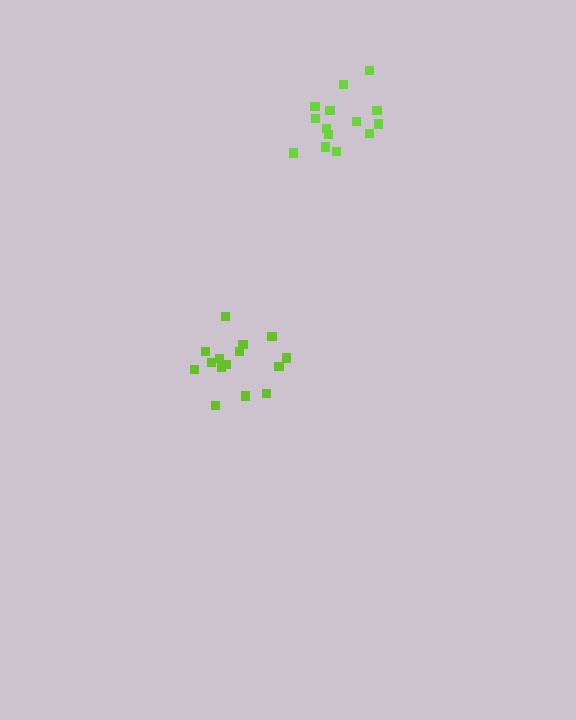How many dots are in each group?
Group 1: 15 dots, Group 2: 14 dots (29 total).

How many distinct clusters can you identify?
There are 2 distinct clusters.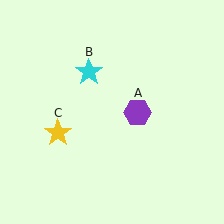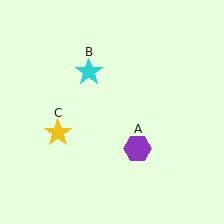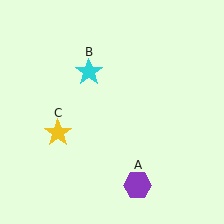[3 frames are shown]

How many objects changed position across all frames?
1 object changed position: purple hexagon (object A).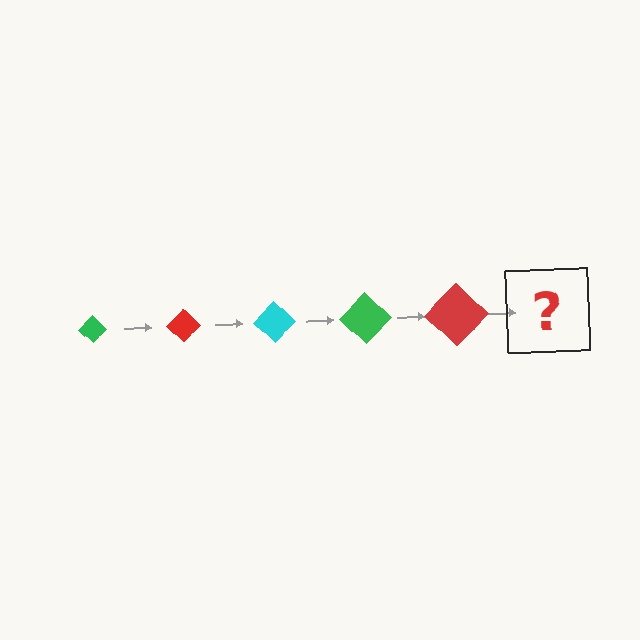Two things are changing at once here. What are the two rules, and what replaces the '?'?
The two rules are that the diamond grows larger each step and the color cycles through green, red, and cyan. The '?' should be a cyan diamond, larger than the previous one.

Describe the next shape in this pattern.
It should be a cyan diamond, larger than the previous one.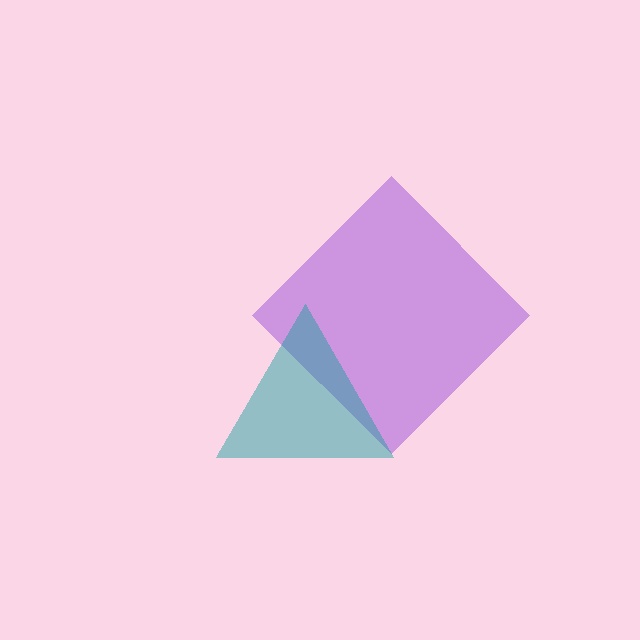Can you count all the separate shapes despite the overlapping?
Yes, there are 2 separate shapes.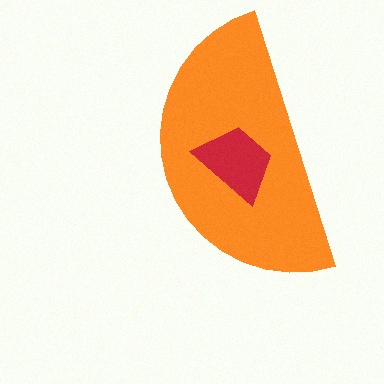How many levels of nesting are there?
2.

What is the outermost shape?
The orange semicircle.